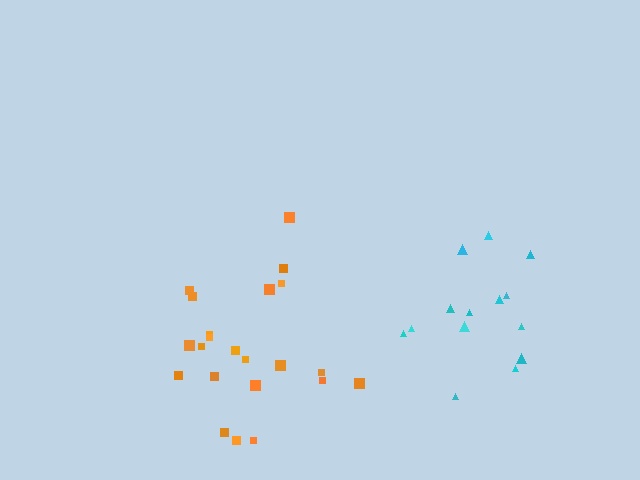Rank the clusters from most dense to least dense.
orange, cyan.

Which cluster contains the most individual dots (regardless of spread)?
Orange (22).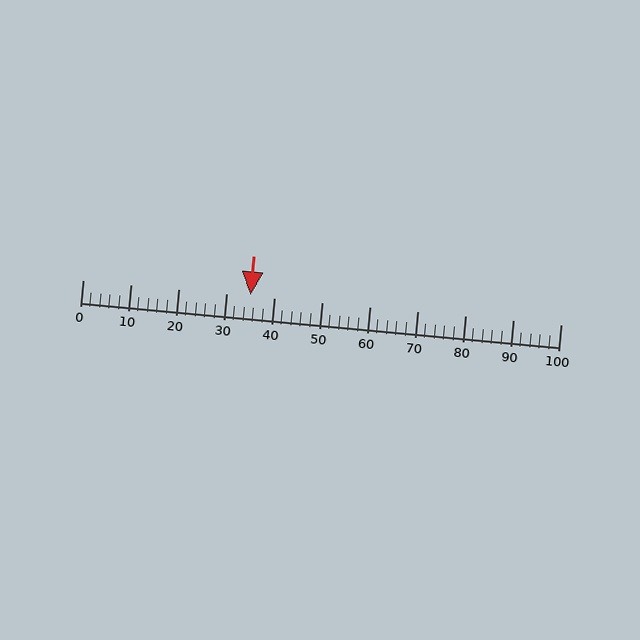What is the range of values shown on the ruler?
The ruler shows values from 0 to 100.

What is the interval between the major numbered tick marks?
The major tick marks are spaced 10 units apart.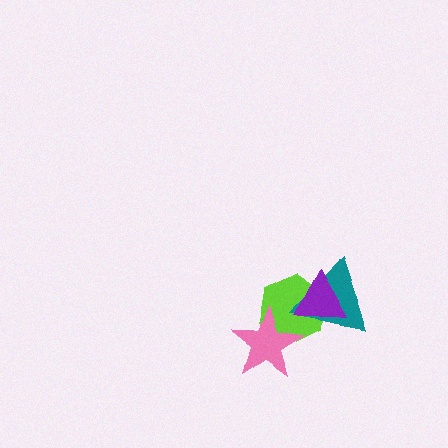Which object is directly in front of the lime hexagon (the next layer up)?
The teal triangle is directly in front of the lime hexagon.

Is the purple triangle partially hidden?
No, no other shape covers it.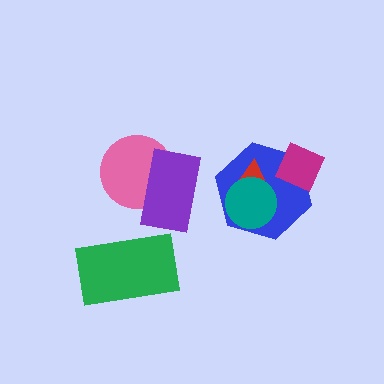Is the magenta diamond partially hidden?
No, no other shape covers it.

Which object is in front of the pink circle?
The purple rectangle is in front of the pink circle.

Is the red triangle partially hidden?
Yes, it is partially covered by another shape.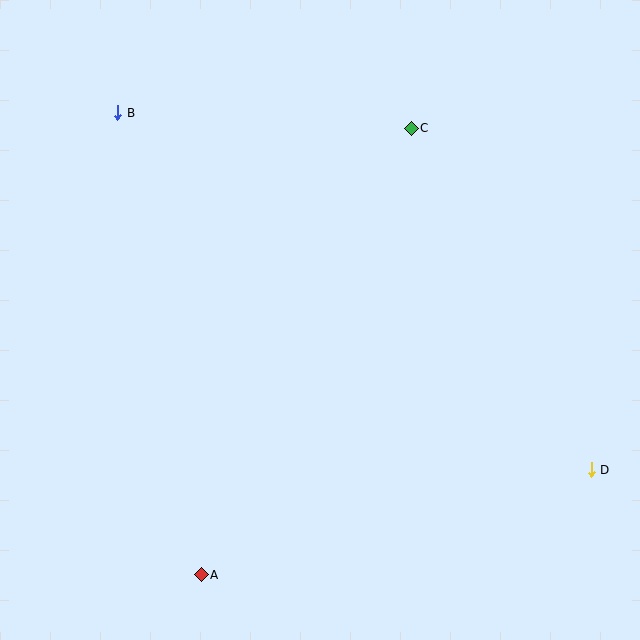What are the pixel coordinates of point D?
Point D is at (591, 470).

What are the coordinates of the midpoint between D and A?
The midpoint between D and A is at (396, 522).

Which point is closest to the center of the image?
Point C at (411, 128) is closest to the center.